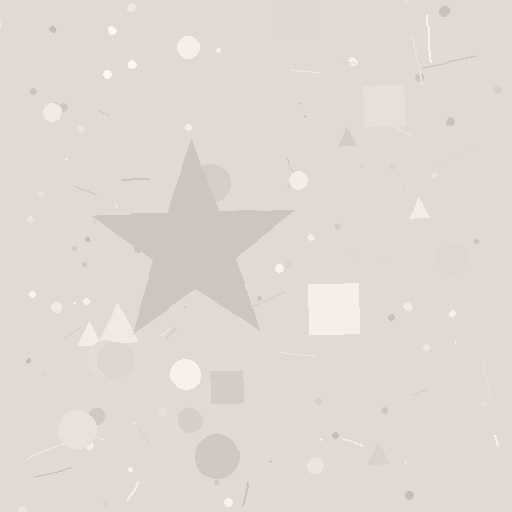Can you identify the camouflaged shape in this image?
The camouflaged shape is a star.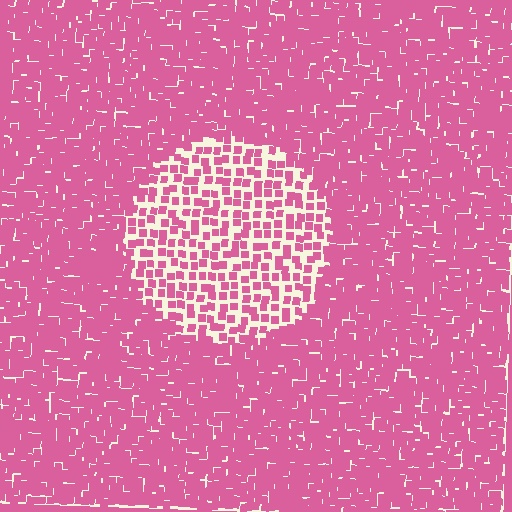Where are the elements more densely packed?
The elements are more densely packed outside the circle boundary.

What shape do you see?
I see a circle.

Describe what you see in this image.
The image contains small pink elements arranged at two different densities. A circle-shaped region is visible where the elements are less densely packed than the surrounding area.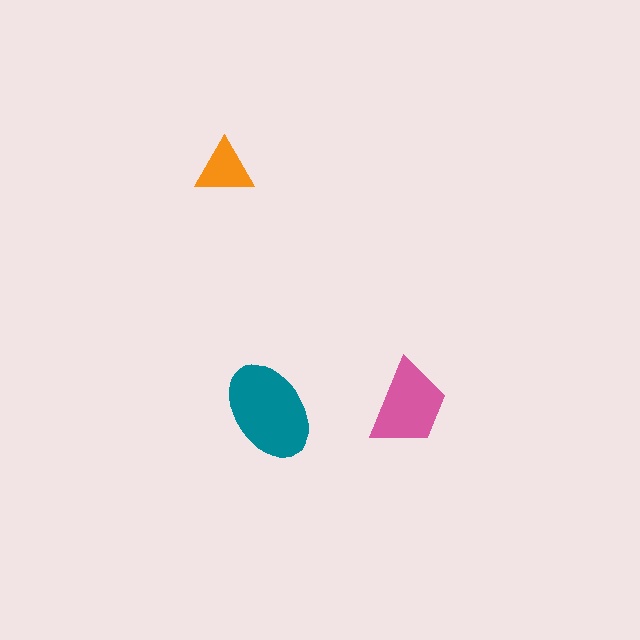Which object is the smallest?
The orange triangle.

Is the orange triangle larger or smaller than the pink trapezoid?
Smaller.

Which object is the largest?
The teal ellipse.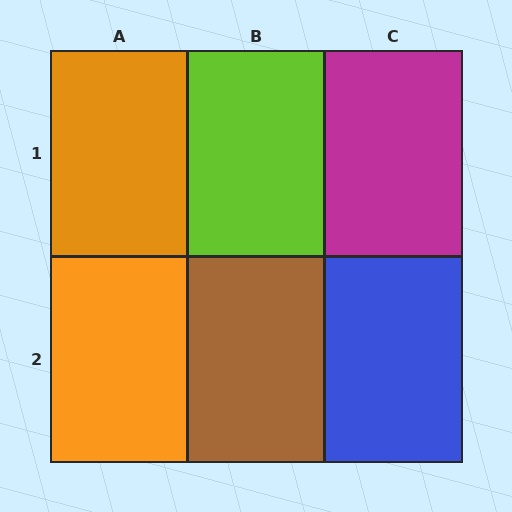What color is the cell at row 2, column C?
Blue.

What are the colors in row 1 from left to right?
Orange, lime, magenta.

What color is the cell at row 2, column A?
Orange.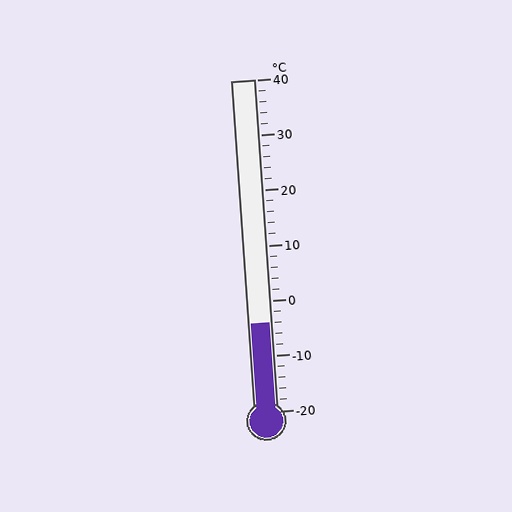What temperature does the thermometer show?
The thermometer shows approximately -4°C.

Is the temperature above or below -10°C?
The temperature is above -10°C.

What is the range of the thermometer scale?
The thermometer scale ranges from -20°C to 40°C.